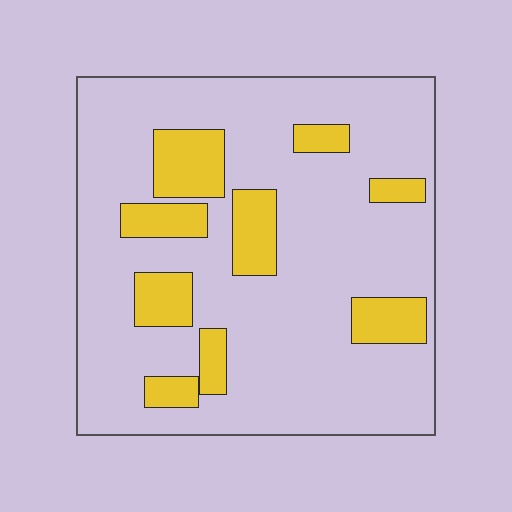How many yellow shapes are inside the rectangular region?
9.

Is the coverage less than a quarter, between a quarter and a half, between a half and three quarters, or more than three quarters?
Less than a quarter.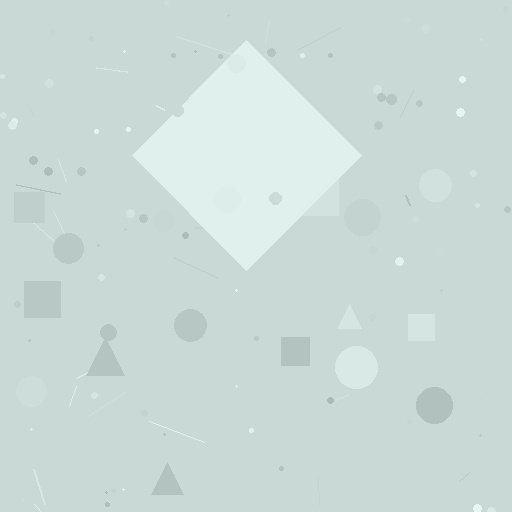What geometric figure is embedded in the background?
A diamond is embedded in the background.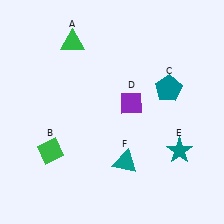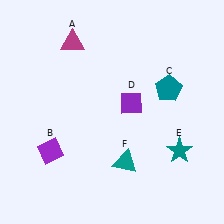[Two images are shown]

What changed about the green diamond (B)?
In Image 1, B is green. In Image 2, it changed to purple.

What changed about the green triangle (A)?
In Image 1, A is green. In Image 2, it changed to magenta.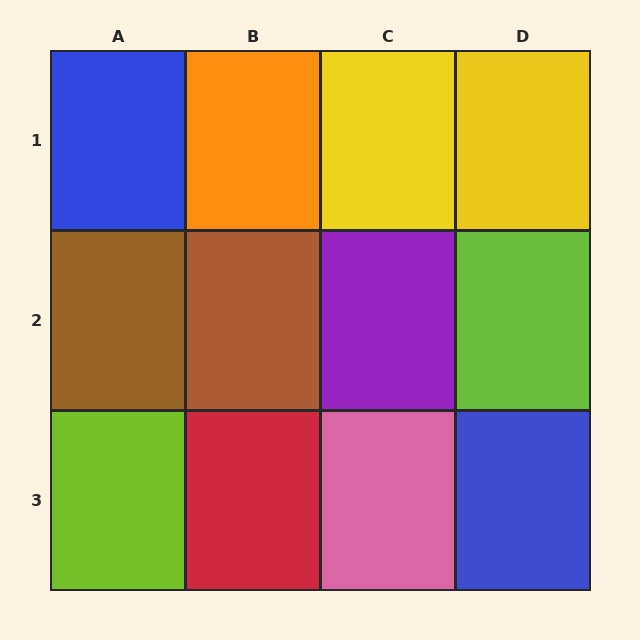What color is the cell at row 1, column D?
Yellow.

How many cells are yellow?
2 cells are yellow.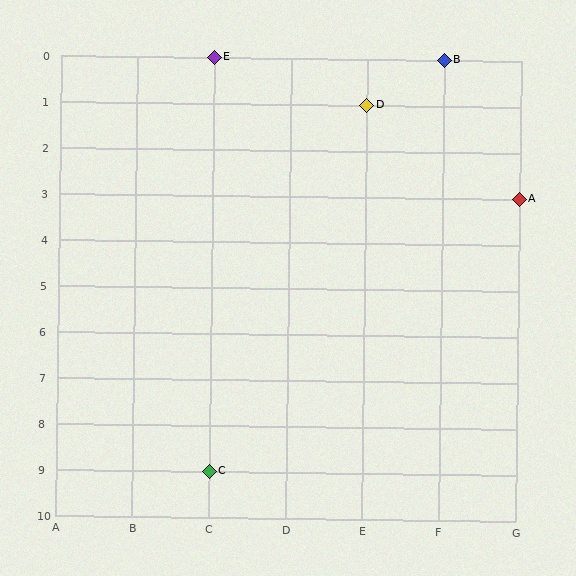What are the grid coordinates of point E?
Point E is at grid coordinates (C, 0).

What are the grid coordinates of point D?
Point D is at grid coordinates (E, 1).